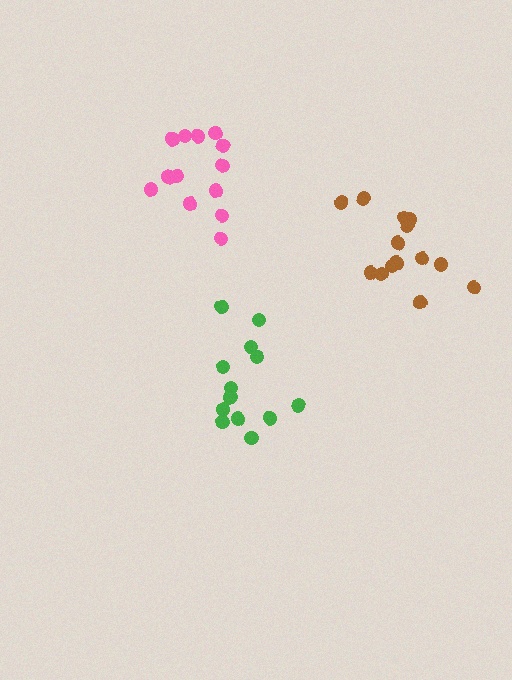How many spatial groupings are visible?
There are 3 spatial groupings.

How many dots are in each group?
Group 1: 14 dots, Group 2: 14 dots, Group 3: 13 dots (41 total).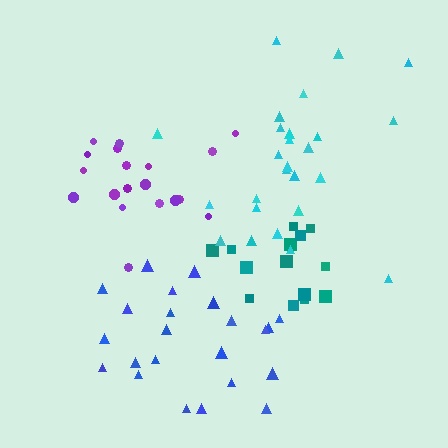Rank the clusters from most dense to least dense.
teal, purple, cyan, blue.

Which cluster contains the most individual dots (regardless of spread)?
Cyan (26).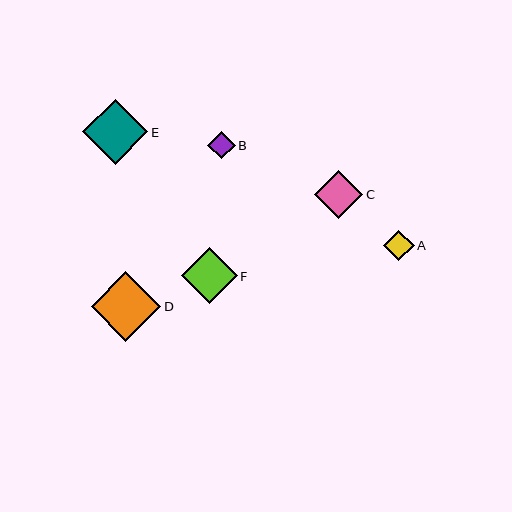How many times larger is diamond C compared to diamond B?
Diamond C is approximately 1.7 times the size of diamond B.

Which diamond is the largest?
Diamond D is the largest with a size of approximately 69 pixels.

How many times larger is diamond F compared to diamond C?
Diamond F is approximately 1.2 times the size of diamond C.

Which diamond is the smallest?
Diamond B is the smallest with a size of approximately 28 pixels.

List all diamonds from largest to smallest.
From largest to smallest: D, E, F, C, A, B.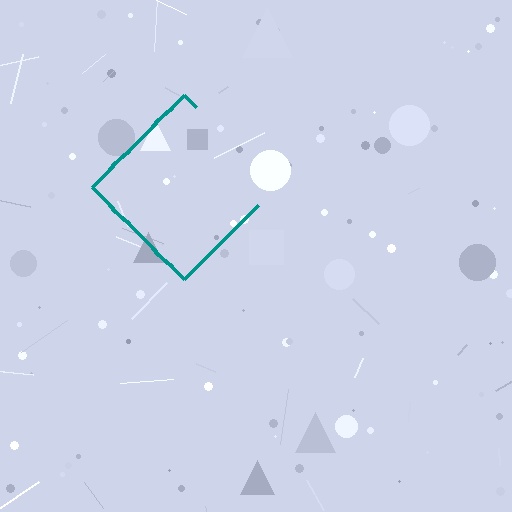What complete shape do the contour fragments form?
The contour fragments form a diamond.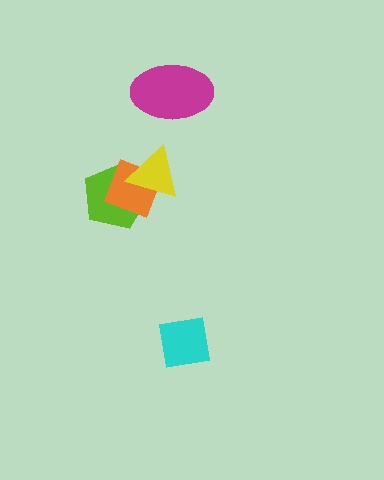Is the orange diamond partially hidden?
Yes, it is partially covered by another shape.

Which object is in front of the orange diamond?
The yellow triangle is in front of the orange diamond.